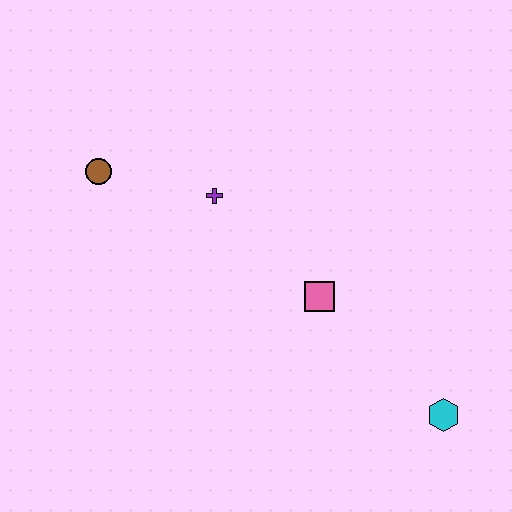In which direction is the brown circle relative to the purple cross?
The brown circle is to the left of the purple cross.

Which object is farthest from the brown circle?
The cyan hexagon is farthest from the brown circle.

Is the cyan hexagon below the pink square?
Yes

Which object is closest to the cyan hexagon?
The pink square is closest to the cyan hexagon.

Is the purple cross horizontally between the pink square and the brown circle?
Yes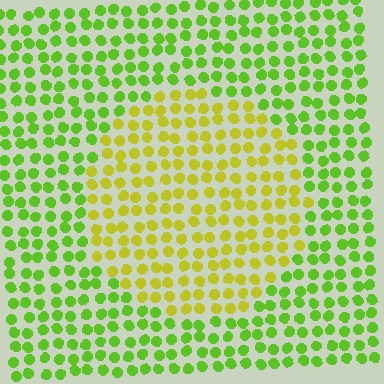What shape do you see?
I see a circle.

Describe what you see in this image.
The image is filled with small lime elements in a uniform arrangement. A circle-shaped region is visible where the elements are tinted to a slightly different hue, forming a subtle color boundary.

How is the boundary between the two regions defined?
The boundary is defined purely by a slight shift in hue (about 37 degrees). Spacing, size, and orientation are identical on both sides.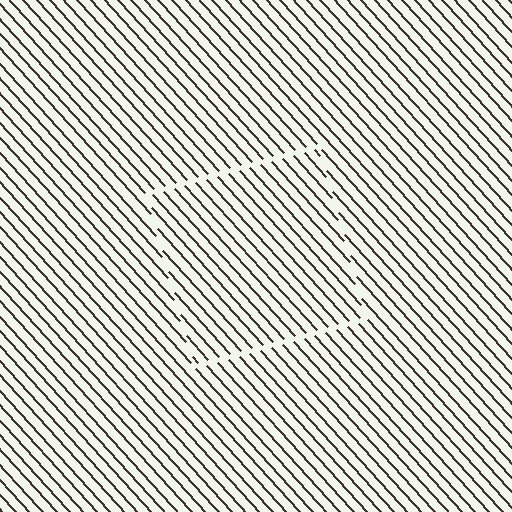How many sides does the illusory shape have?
4 sides — the line-ends trace a square.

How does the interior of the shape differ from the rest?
The interior of the shape contains the same grating, shifted by half a period — the contour is defined by the phase discontinuity where line-ends from the inner and outer gratings abut.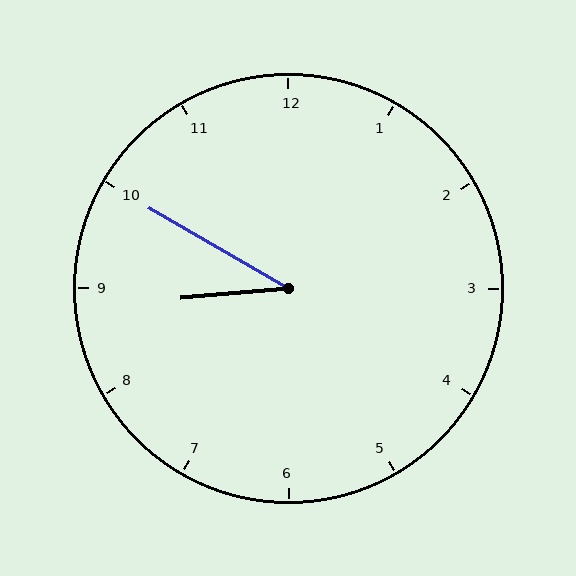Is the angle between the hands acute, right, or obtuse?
It is acute.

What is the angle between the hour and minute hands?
Approximately 35 degrees.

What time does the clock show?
8:50.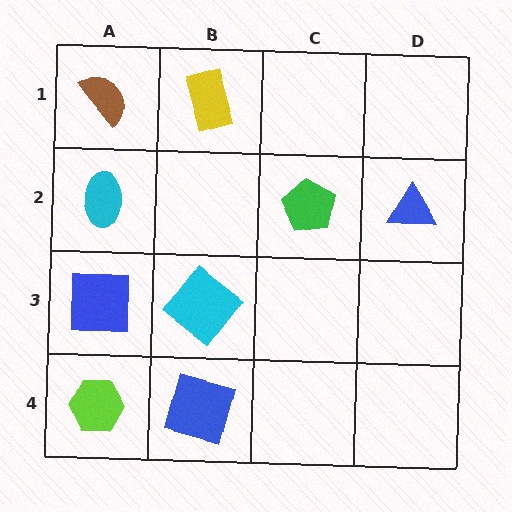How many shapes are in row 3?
2 shapes.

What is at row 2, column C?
A green pentagon.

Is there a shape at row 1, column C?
No, that cell is empty.